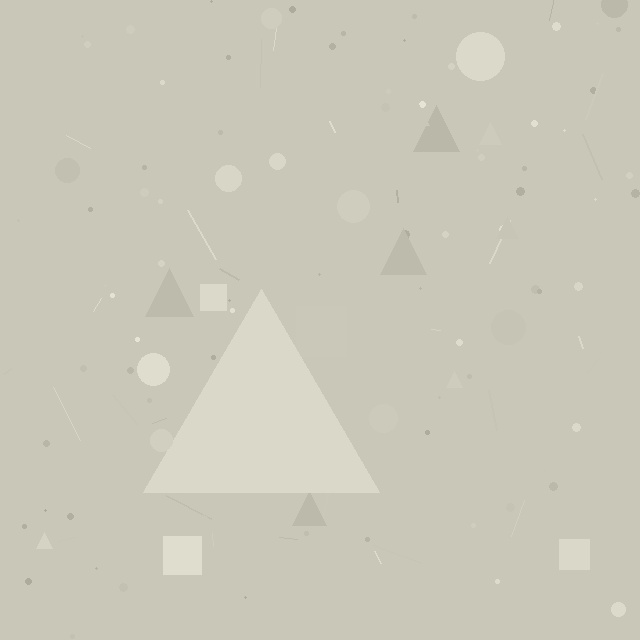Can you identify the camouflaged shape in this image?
The camouflaged shape is a triangle.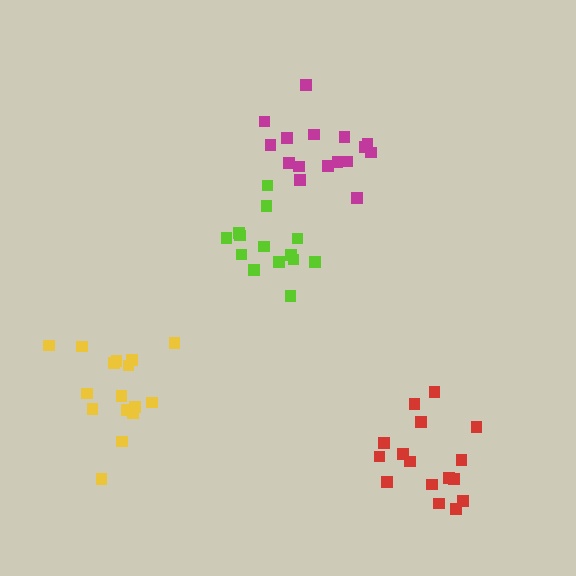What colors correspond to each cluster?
The clusters are colored: red, lime, yellow, magenta.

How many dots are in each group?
Group 1: 16 dots, Group 2: 14 dots, Group 3: 16 dots, Group 4: 16 dots (62 total).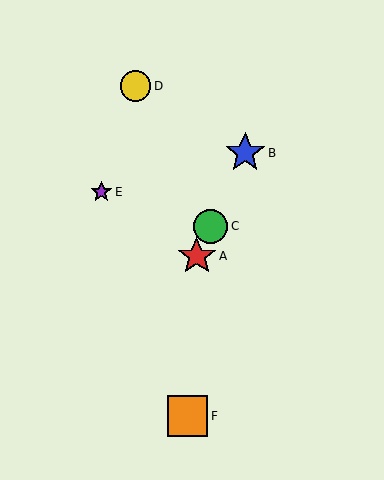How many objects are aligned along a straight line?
3 objects (A, B, C) are aligned along a straight line.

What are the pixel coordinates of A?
Object A is at (197, 256).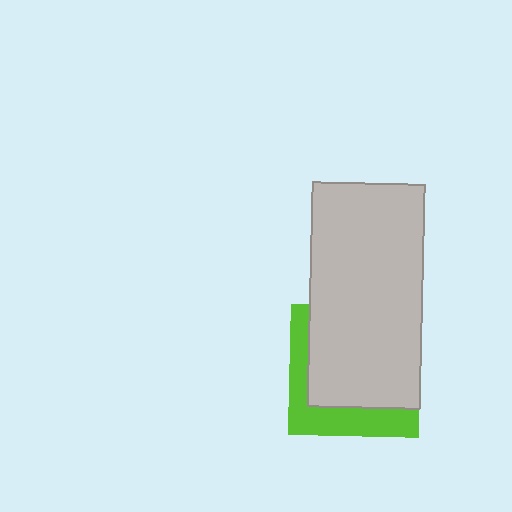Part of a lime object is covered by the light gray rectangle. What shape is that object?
It is a square.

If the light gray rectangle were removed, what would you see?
You would see the complete lime square.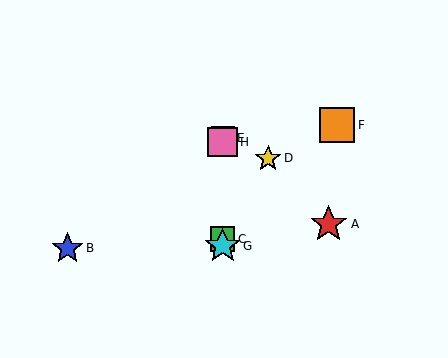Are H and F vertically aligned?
No, H is at x≈223 and F is at x≈337.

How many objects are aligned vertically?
4 objects (C, E, G, H) are aligned vertically.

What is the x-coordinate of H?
Object H is at x≈223.